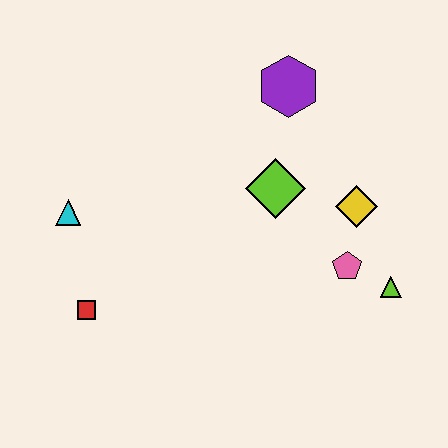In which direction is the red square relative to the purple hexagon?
The red square is below the purple hexagon.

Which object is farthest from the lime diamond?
The red square is farthest from the lime diamond.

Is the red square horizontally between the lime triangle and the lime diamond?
No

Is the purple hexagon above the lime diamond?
Yes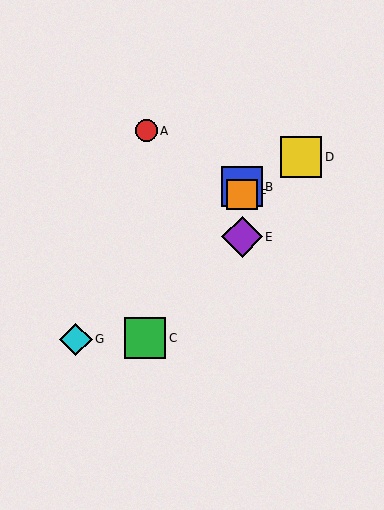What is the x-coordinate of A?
Object A is at x≈146.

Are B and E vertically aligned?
Yes, both are at x≈242.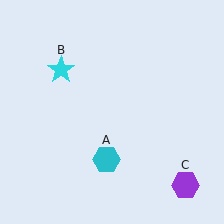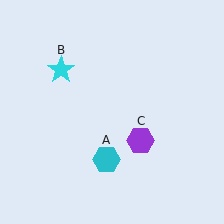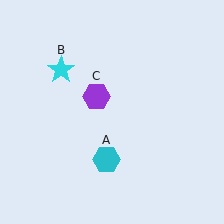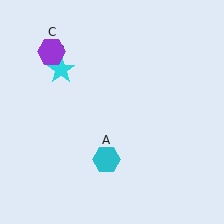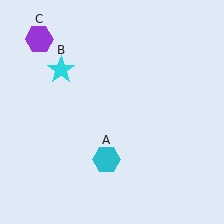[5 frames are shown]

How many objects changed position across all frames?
1 object changed position: purple hexagon (object C).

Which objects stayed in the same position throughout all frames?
Cyan hexagon (object A) and cyan star (object B) remained stationary.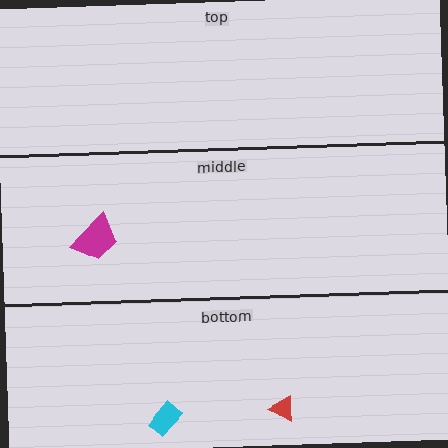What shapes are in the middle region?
The magenta trapezoid.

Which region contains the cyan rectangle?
The bottom region.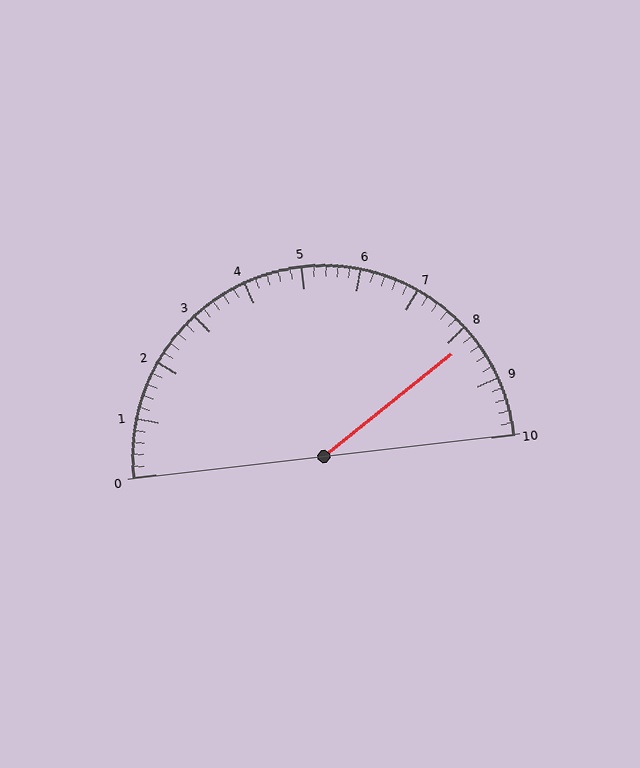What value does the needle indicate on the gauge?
The needle indicates approximately 8.2.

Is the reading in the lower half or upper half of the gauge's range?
The reading is in the upper half of the range (0 to 10).